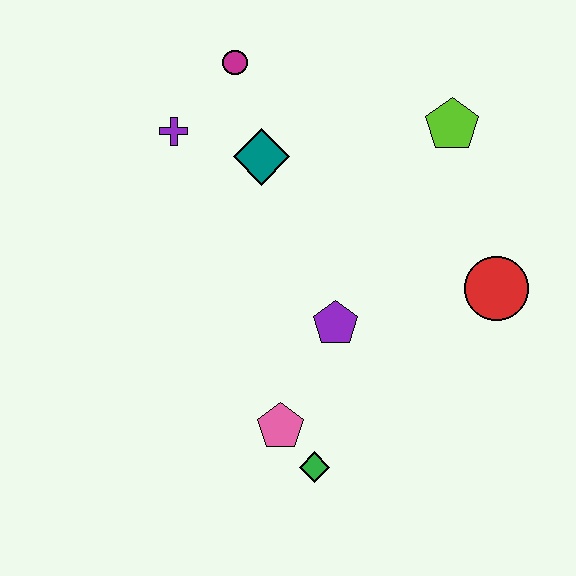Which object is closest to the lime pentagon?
The red circle is closest to the lime pentagon.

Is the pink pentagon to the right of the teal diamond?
Yes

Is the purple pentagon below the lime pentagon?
Yes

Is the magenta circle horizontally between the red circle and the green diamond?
No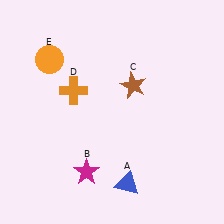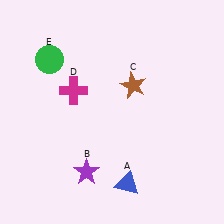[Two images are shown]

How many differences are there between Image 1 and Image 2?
There are 3 differences between the two images.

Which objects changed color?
B changed from magenta to purple. D changed from orange to magenta. E changed from orange to green.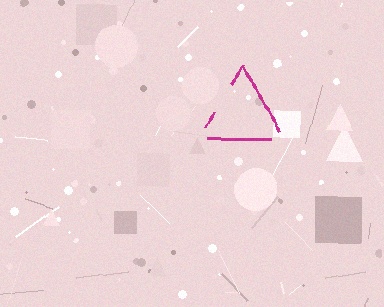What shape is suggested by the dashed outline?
The dashed outline suggests a triangle.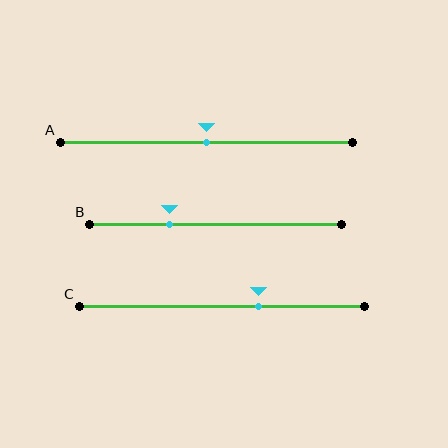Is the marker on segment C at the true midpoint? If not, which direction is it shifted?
No, the marker on segment C is shifted to the right by about 13% of the segment length.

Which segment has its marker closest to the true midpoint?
Segment A has its marker closest to the true midpoint.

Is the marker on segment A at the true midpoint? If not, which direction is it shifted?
Yes, the marker on segment A is at the true midpoint.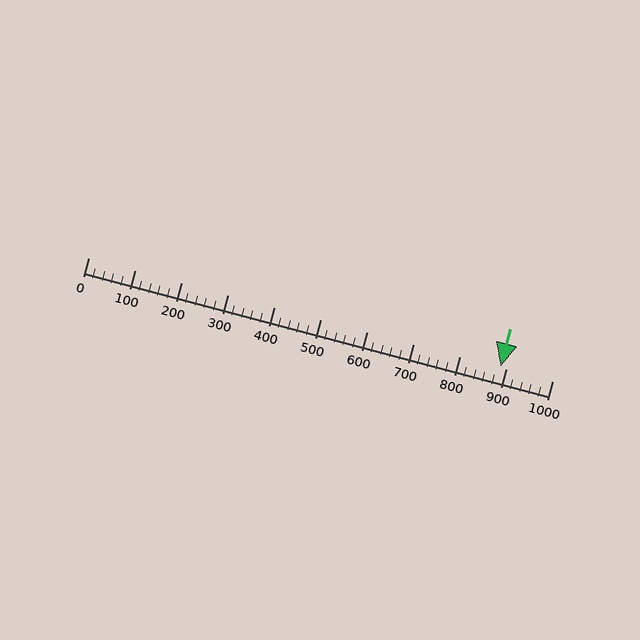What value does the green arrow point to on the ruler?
The green arrow points to approximately 889.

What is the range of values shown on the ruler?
The ruler shows values from 0 to 1000.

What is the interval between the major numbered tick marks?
The major tick marks are spaced 100 units apart.